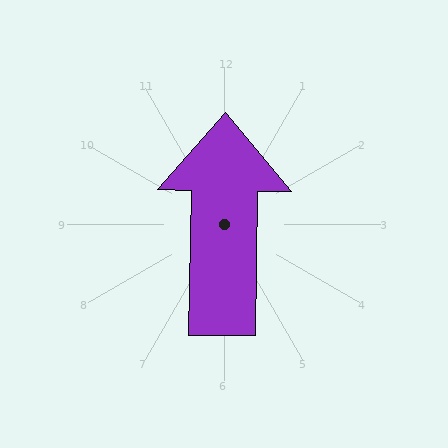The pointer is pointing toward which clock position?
Roughly 12 o'clock.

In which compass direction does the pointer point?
North.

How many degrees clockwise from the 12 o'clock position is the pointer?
Approximately 1 degrees.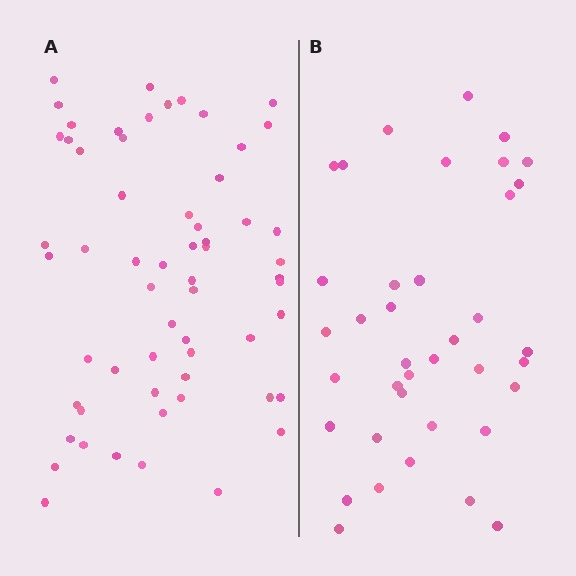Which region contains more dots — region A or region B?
Region A (the left region) has more dots.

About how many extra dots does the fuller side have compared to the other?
Region A has approximately 20 more dots than region B.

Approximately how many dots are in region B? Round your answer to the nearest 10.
About 40 dots. (The exact count is 38, which rounds to 40.)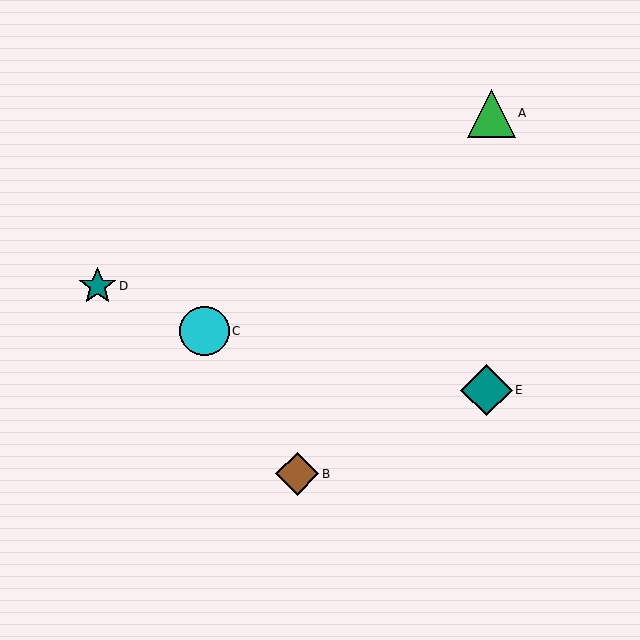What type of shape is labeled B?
Shape B is a brown diamond.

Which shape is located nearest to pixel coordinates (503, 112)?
The green triangle (labeled A) at (491, 113) is nearest to that location.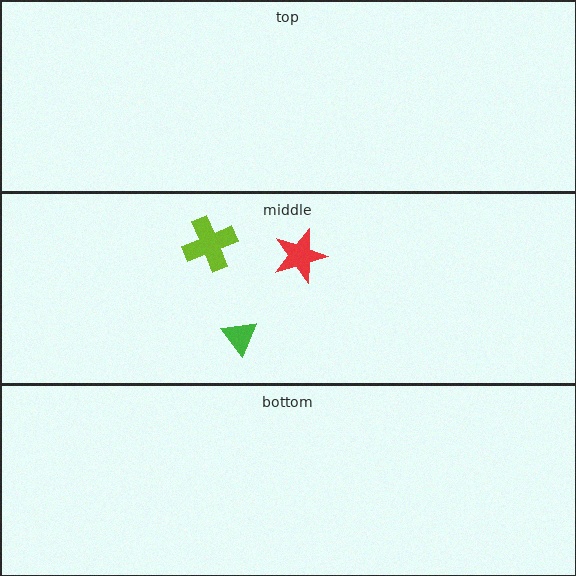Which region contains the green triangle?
The middle region.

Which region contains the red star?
The middle region.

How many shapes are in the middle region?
3.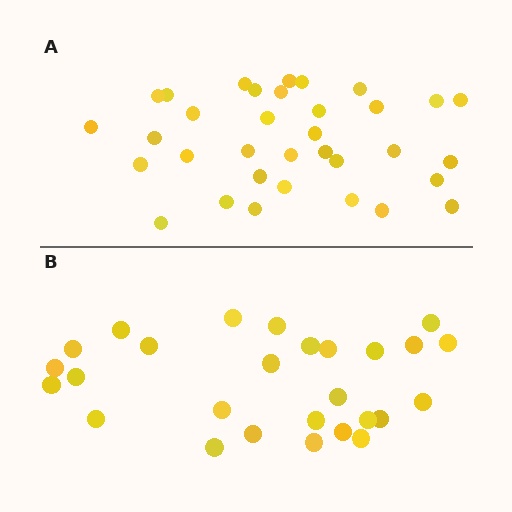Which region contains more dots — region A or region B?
Region A (the top region) has more dots.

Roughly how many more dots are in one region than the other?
Region A has roughly 8 or so more dots than region B.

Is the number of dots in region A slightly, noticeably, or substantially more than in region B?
Region A has noticeably more, but not dramatically so. The ratio is roughly 1.3 to 1.